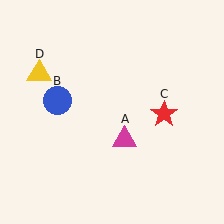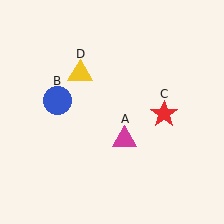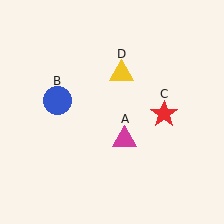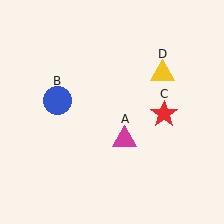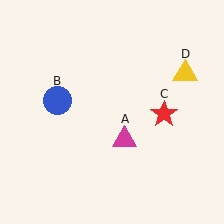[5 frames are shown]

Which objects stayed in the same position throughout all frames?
Magenta triangle (object A) and blue circle (object B) and red star (object C) remained stationary.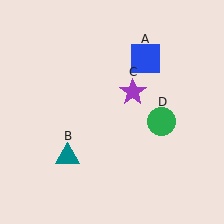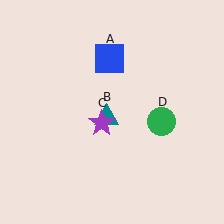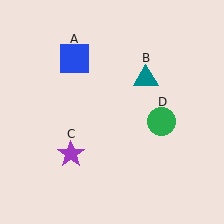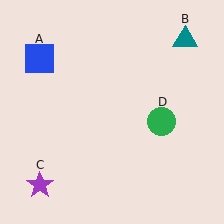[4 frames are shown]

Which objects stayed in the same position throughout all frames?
Green circle (object D) remained stationary.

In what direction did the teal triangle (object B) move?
The teal triangle (object B) moved up and to the right.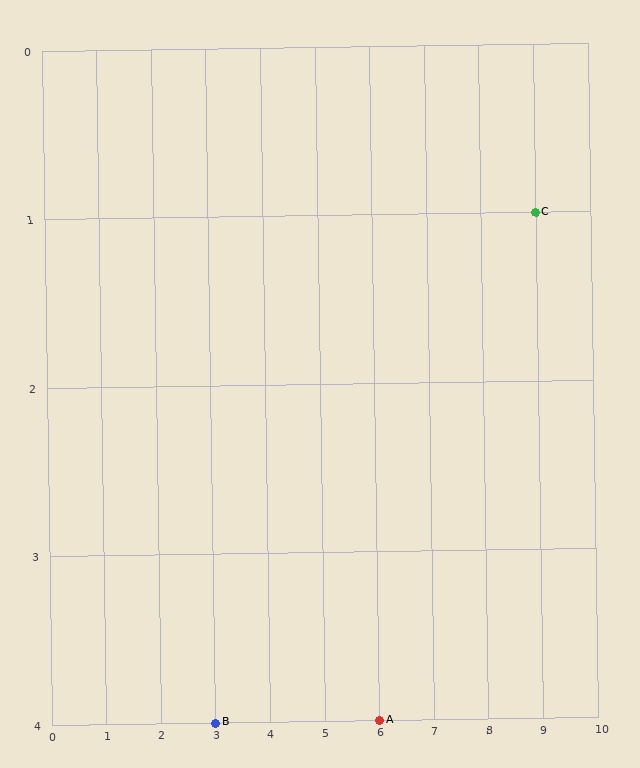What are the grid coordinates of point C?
Point C is at grid coordinates (9, 1).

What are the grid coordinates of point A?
Point A is at grid coordinates (6, 4).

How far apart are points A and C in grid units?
Points A and C are 3 columns and 3 rows apart (about 4.2 grid units diagonally).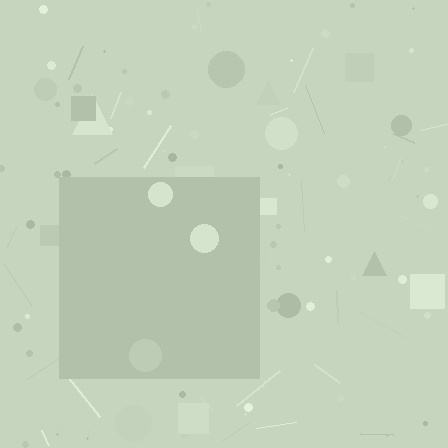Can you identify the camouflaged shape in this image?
The camouflaged shape is a square.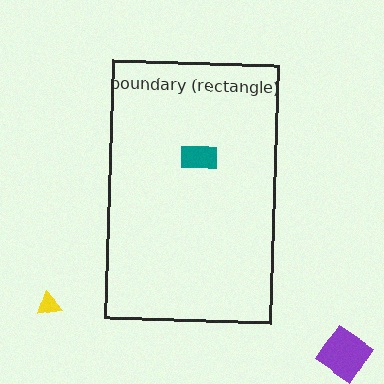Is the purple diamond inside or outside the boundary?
Outside.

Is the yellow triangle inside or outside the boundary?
Outside.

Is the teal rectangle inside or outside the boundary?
Inside.